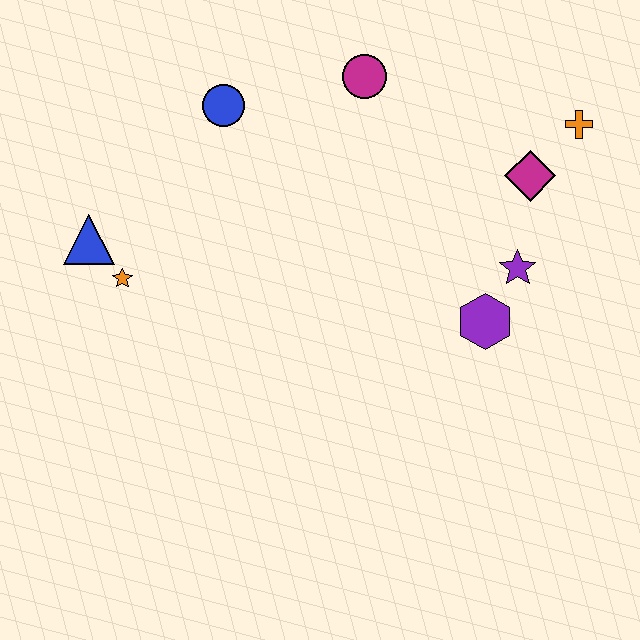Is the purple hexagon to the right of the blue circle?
Yes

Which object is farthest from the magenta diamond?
The blue triangle is farthest from the magenta diamond.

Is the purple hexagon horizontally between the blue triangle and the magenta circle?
No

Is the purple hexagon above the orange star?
No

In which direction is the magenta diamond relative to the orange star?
The magenta diamond is to the right of the orange star.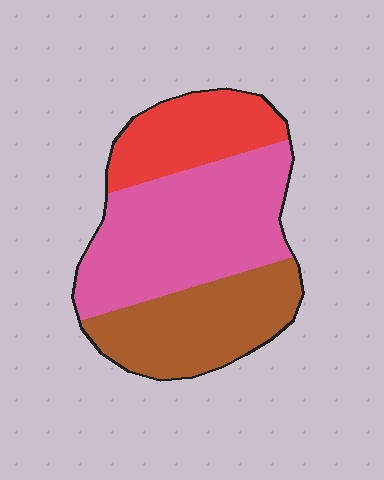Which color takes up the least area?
Red, at roughly 20%.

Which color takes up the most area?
Pink, at roughly 45%.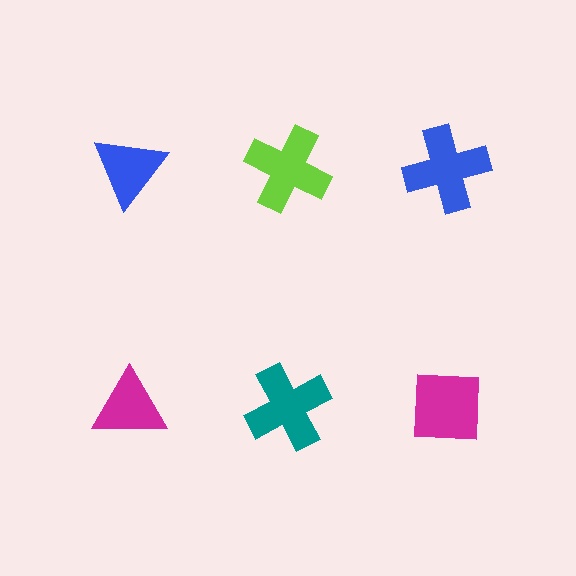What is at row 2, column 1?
A magenta triangle.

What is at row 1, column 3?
A blue cross.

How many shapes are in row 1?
3 shapes.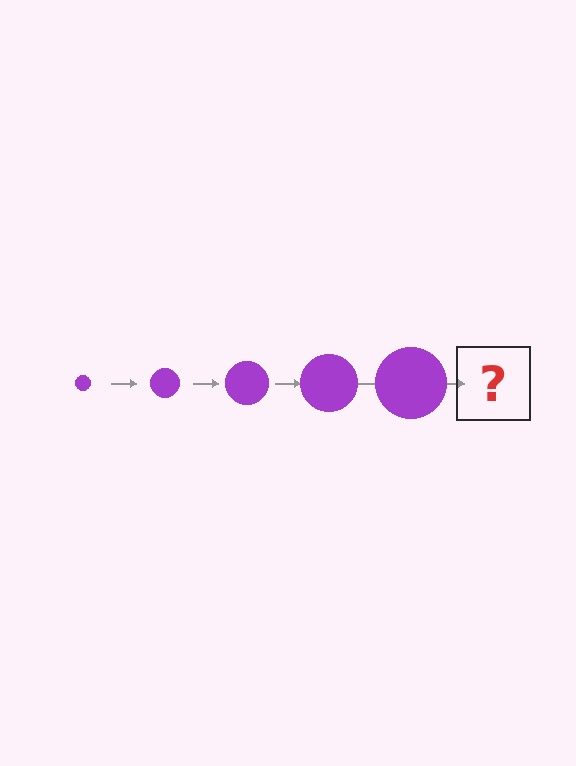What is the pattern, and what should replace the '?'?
The pattern is that the circle gets progressively larger each step. The '?' should be a purple circle, larger than the previous one.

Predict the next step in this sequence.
The next step is a purple circle, larger than the previous one.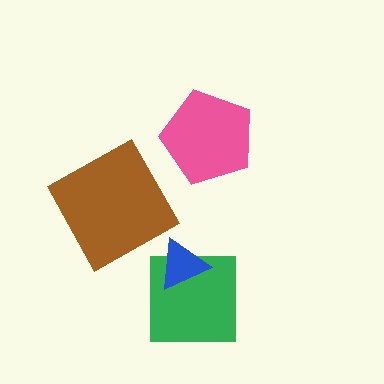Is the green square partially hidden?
Yes, it is partially covered by another shape.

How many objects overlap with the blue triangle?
1 object overlaps with the blue triangle.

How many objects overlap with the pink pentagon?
0 objects overlap with the pink pentagon.